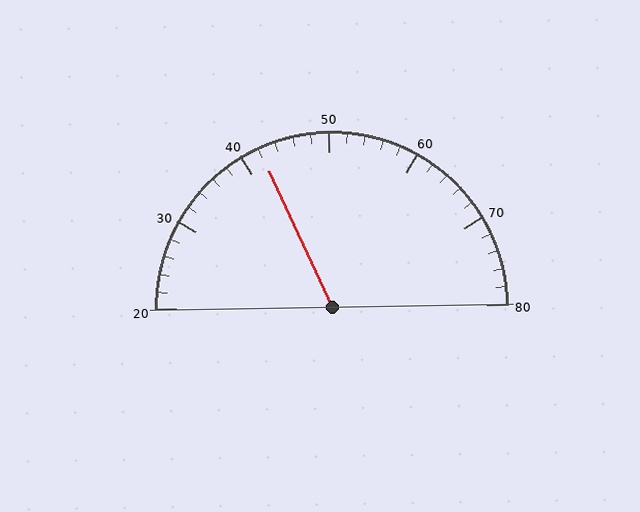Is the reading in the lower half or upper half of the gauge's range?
The reading is in the lower half of the range (20 to 80).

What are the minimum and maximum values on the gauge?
The gauge ranges from 20 to 80.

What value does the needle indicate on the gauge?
The needle indicates approximately 42.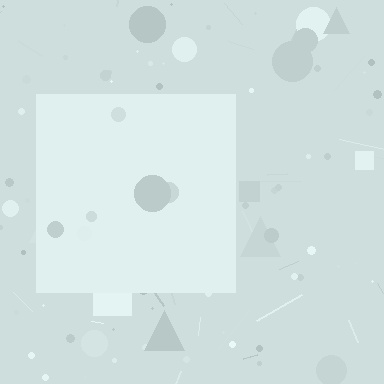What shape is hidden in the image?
A square is hidden in the image.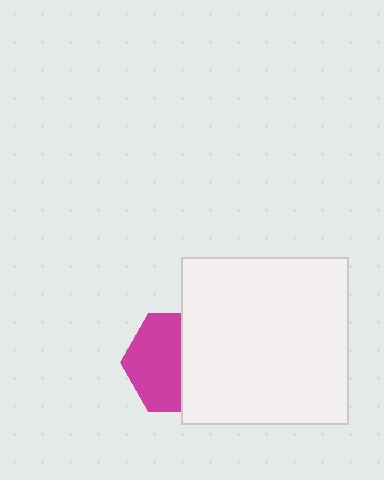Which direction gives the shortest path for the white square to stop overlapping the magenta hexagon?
Moving right gives the shortest separation.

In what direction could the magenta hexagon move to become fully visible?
The magenta hexagon could move left. That would shift it out from behind the white square entirely.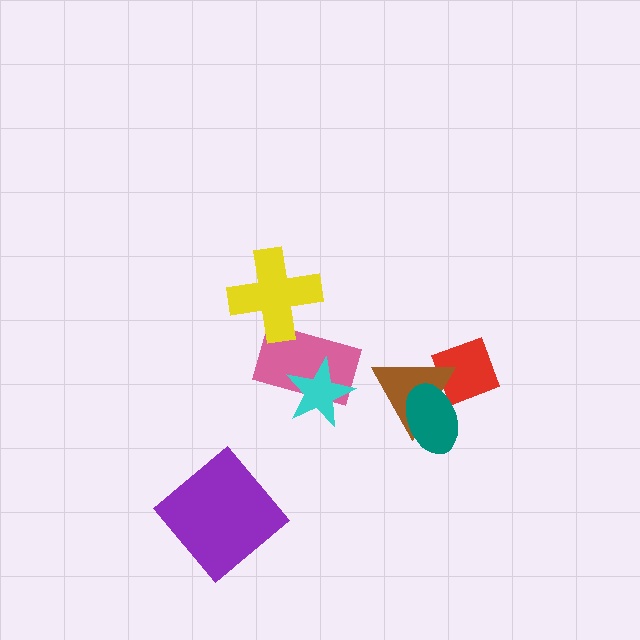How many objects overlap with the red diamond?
2 objects overlap with the red diamond.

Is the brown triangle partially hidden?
Yes, it is partially covered by another shape.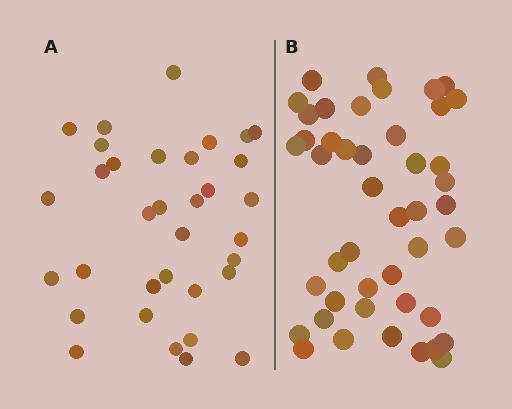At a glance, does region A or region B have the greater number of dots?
Region B (the right region) has more dots.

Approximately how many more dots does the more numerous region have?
Region B has roughly 12 or so more dots than region A.